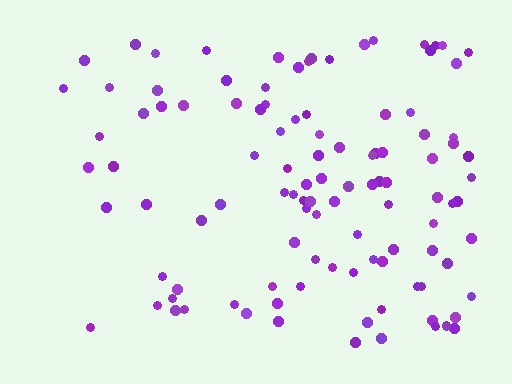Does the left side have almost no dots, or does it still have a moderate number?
Still a moderate number, just noticeably fewer than the right.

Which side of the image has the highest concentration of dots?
The right.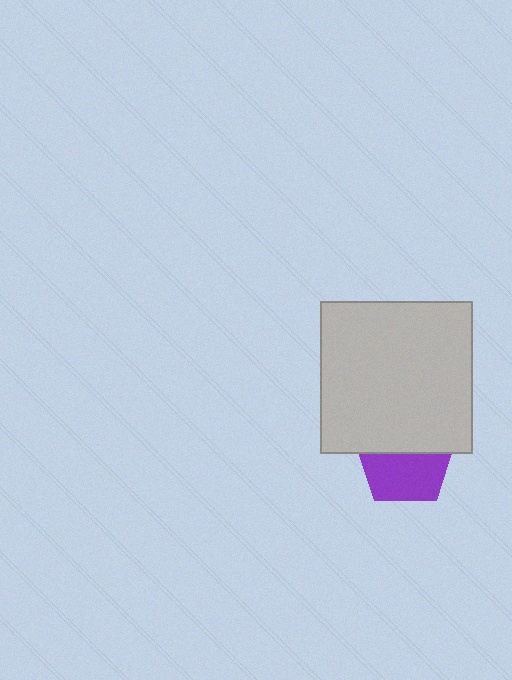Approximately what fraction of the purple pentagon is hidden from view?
Roughly 46% of the purple pentagon is hidden behind the light gray square.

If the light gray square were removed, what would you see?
You would see the complete purple pentagon.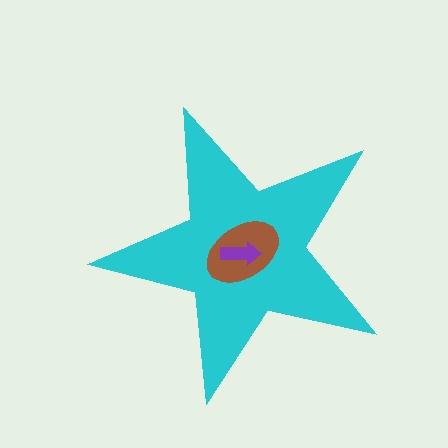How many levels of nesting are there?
3.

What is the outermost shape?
The cyan star.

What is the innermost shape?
The purple arrow.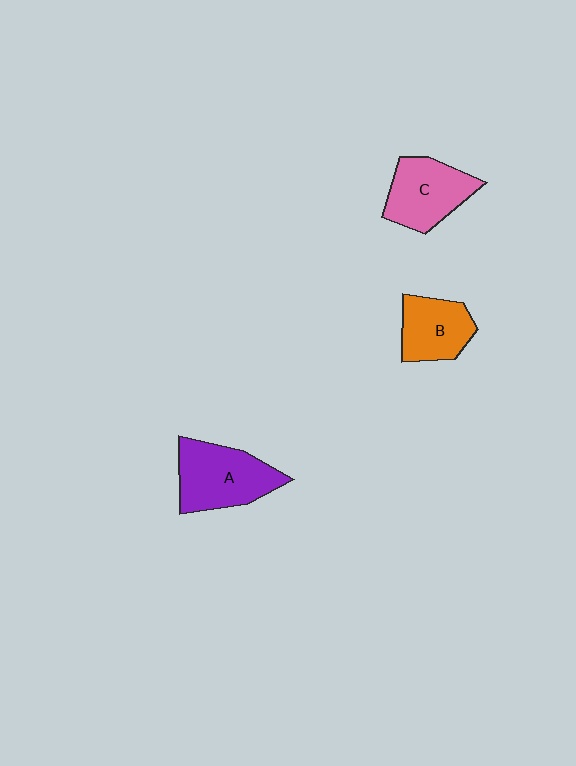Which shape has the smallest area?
Shape B (orange).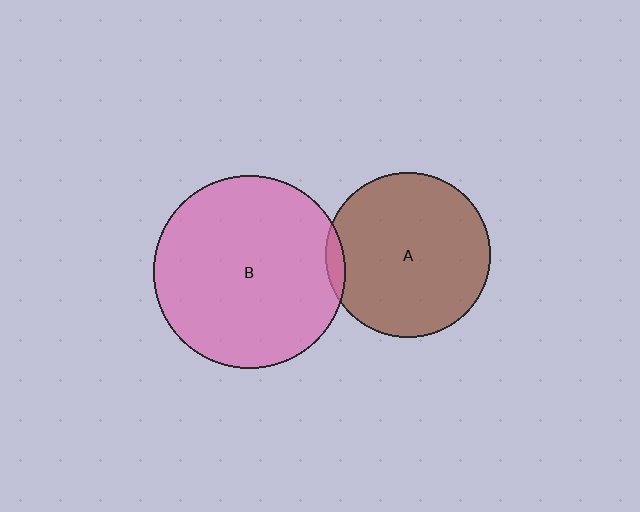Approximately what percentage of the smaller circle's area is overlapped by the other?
Approximately 5%.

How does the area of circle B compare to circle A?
Approximately 1.4 times.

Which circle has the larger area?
Circle B (pink).